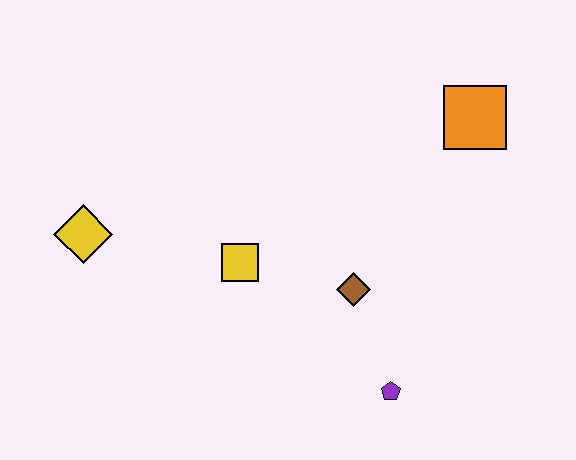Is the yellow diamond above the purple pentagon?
Yes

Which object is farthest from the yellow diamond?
The orange square is farthest from the yellow diamond.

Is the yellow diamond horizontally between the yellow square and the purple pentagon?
No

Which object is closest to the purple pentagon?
The brown diamond is closest to the purple pentagon.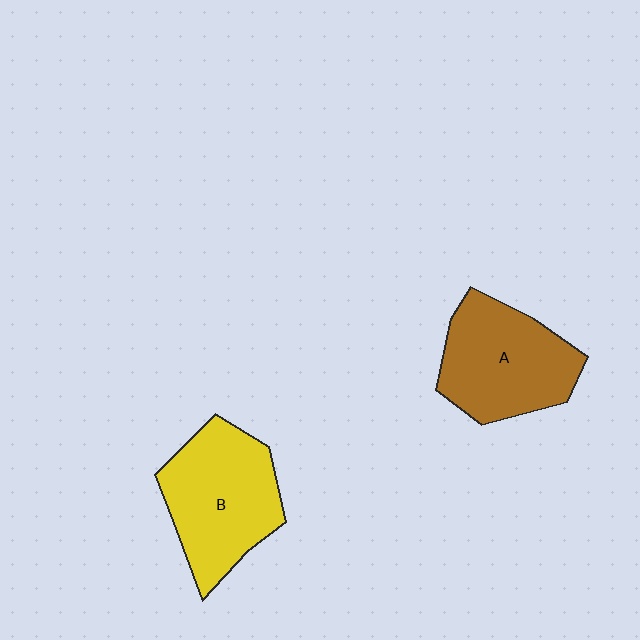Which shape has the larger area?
Shape B (yellow).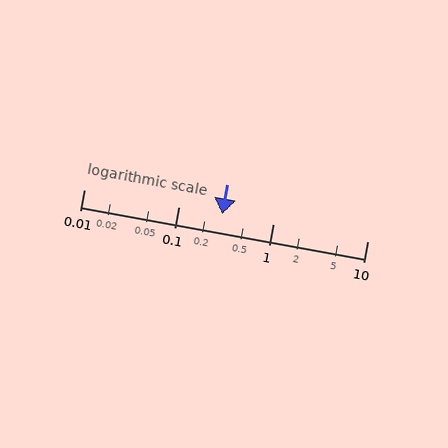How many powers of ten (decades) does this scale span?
The scale spans 3 decades, from 0.01 to 10.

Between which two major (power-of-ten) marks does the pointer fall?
The pointer is between 0.1 and 1.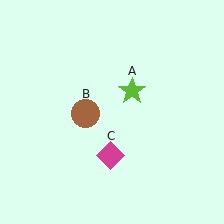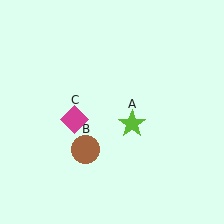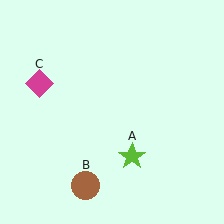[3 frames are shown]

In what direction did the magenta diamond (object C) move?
The magenta diamond (object C) moved up and to the left.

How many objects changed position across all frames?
3 objects changed position: lime star (object A), brown circle (object B), magenta diamond (object C).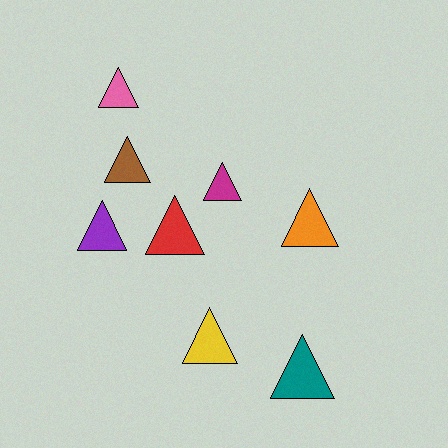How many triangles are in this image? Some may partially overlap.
There are 8 triangles.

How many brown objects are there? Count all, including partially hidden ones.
There is 1 brown object.